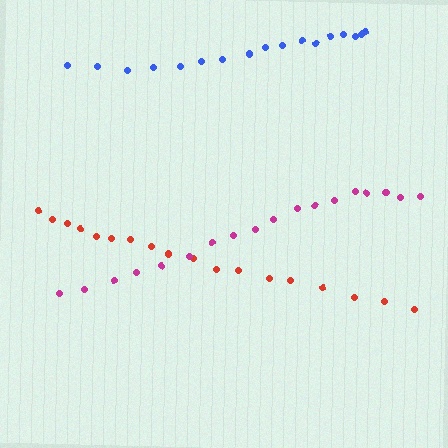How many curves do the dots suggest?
There are 3 distinct paths.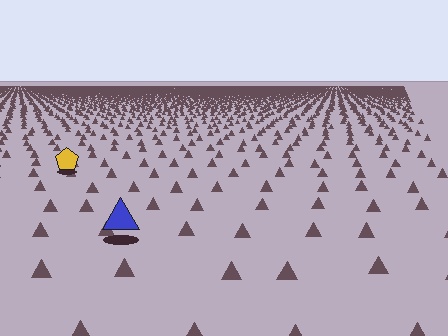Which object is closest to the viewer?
The blue triangle is closest. The texture marks near it are larger and more spread out.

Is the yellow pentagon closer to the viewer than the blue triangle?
No. The blue triangle is closer — you can tell from the texture gradient: the ground texture is coarser near it.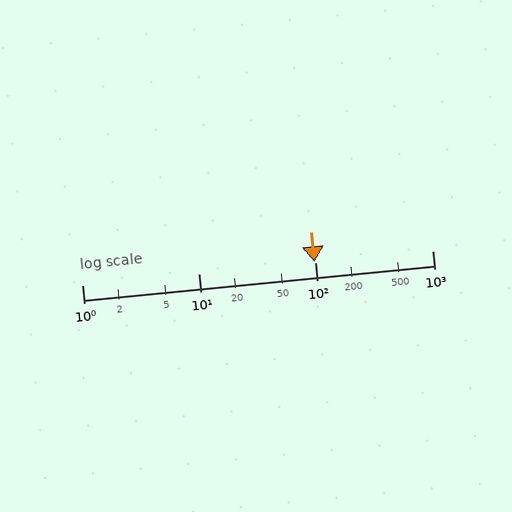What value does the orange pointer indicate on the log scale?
The pointer indicates approximately 97.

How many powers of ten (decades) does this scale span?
The scale spans 3 decades, from 1 to 1000.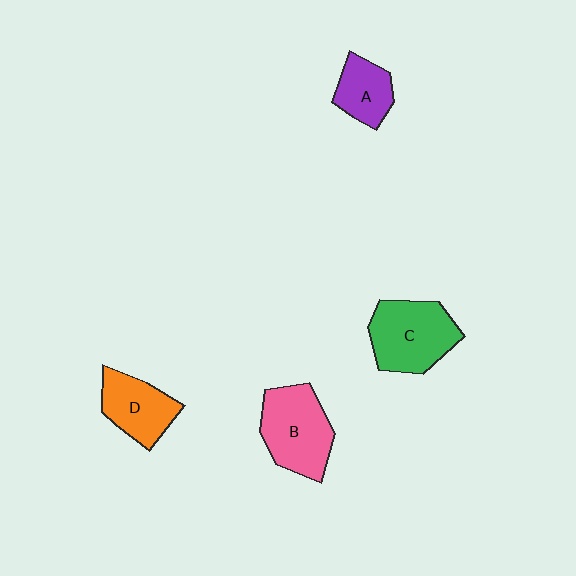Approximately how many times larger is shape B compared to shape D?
Approximately 1.3 times.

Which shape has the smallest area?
Shape A (purple).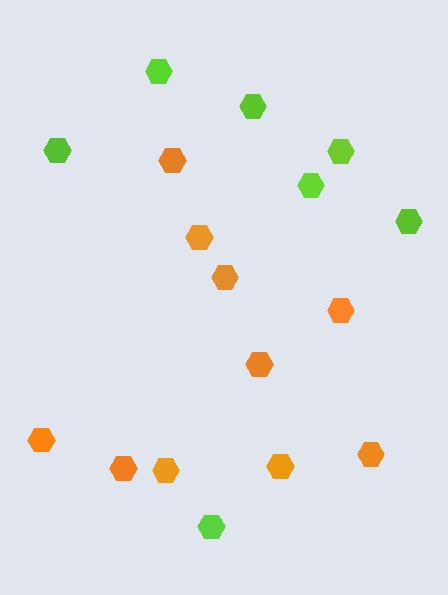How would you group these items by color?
There are 2 groups: one group of lime hexagons (7) and one group of orange hexagons (10).